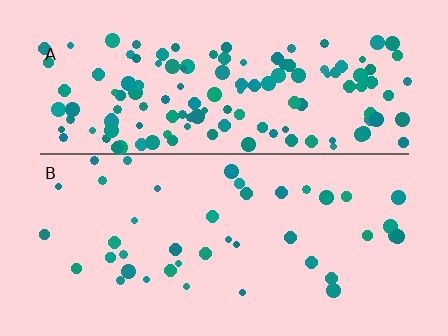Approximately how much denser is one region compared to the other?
Approximately 3.4× — region A over region B.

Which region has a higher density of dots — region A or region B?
A (the top).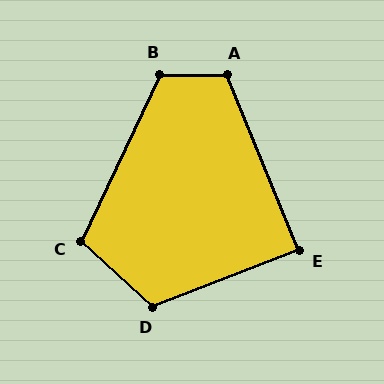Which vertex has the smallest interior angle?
E, at approximately 89 degrees.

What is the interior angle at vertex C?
Approximately 107 degrees (obtuse).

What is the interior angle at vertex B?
Approximately 115 degrees (obtuse).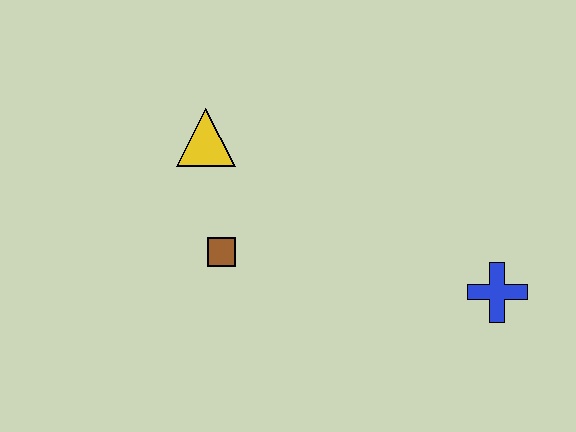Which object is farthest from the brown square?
The blue cross is farthest from the brown square.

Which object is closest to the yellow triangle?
The brown square is closest to the yellow triangle.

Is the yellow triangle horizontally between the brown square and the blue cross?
No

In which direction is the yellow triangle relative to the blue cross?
The yellow triangle is to the left of the blue cross.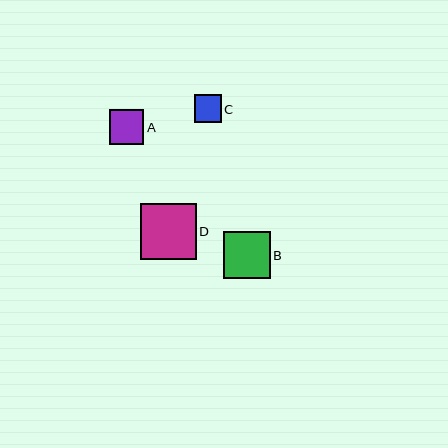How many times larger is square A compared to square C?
Square A is approximately 1.3 times the size of square C.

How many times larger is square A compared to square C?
Square A is approximately 1.3 times the size of square C.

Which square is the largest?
Square D is the largest with a size of approximately 56 pixels.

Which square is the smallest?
Square C is the smallest with a size of approximately 27 pixels.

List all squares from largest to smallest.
From largest to smallest: D, B, A, C.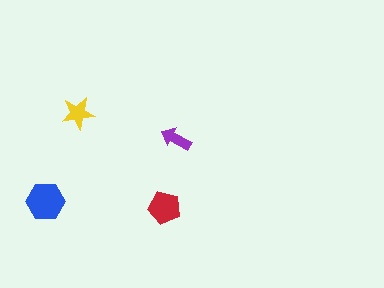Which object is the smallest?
The purple arrow.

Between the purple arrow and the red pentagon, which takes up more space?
The red pentagon.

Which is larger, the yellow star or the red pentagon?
The red pentagon.